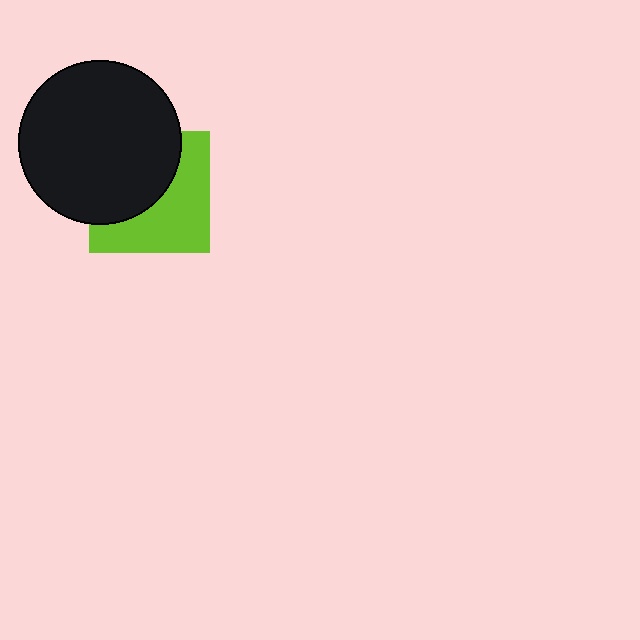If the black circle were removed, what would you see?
You would see the complete lime square.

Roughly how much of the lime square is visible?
About half of it is visible (roughly 51%).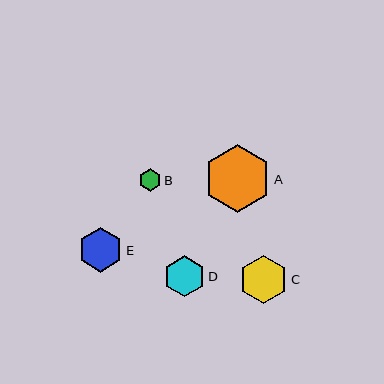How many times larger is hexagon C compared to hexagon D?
Hexagon C is approximately 1.2 times the size of hexagon D.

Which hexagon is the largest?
Hexagon A is the largest with a size of approximately 67 pixels.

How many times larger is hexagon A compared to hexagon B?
Hexagon A is approximately 3.0 times the size of hexagon B.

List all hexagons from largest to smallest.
From largest to smallest: A, C, E, D, B.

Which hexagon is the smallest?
Hexagon B is the smallest with a size of approximately 23 pixels.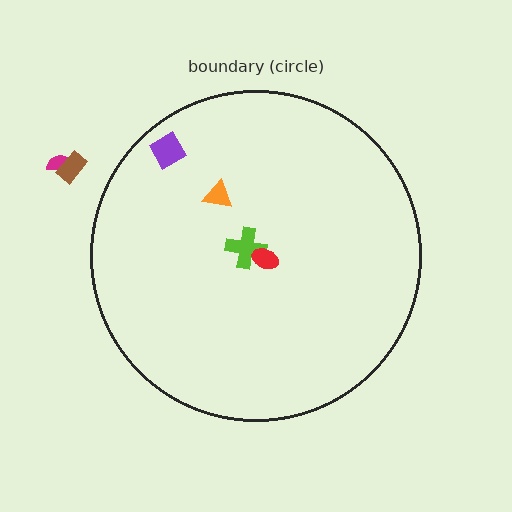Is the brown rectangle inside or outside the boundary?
Outside.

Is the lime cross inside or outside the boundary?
Inside.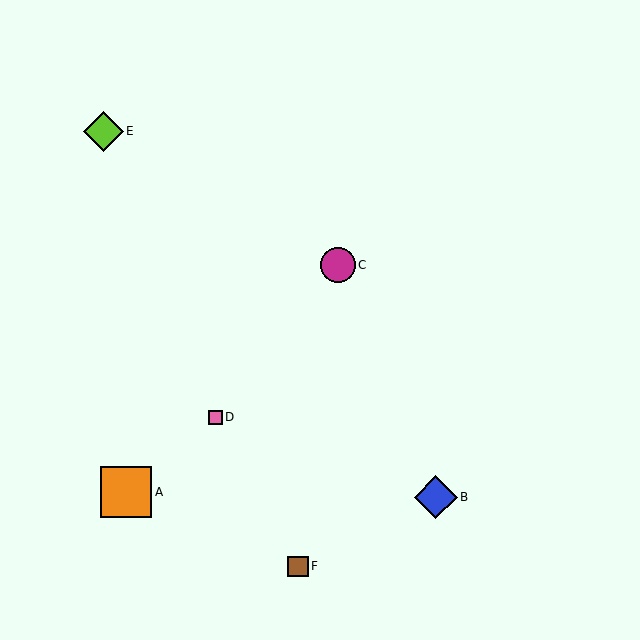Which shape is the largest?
The orange square (labeled A) is the largest.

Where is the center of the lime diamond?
The center of the lime diamond is at (103, 131).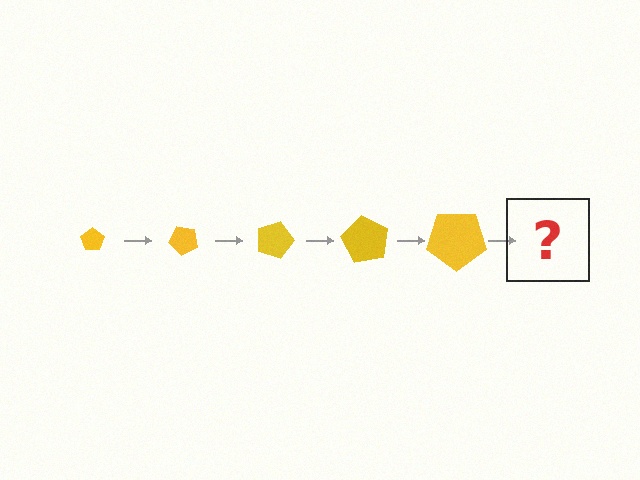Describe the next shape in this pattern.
It should be a pentagon, larger than the previous one and rotated 225 degrees from the start.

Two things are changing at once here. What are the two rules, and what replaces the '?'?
The two rules are that the pentagon grows larger each step and it rotates 45 degrees each step. The '?' should be a pentagon, larger than the previous one and rotated 225 degrees from the start.